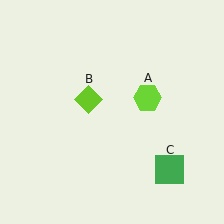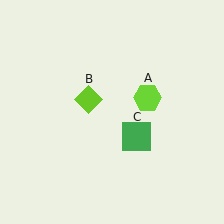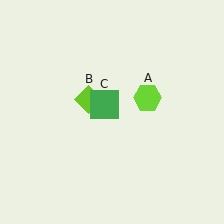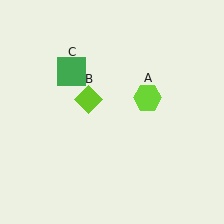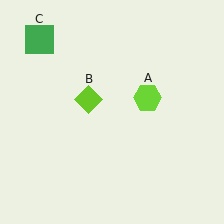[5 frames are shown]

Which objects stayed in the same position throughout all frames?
Lime hexagon (object A) and lime diamond (object B) remained stationary.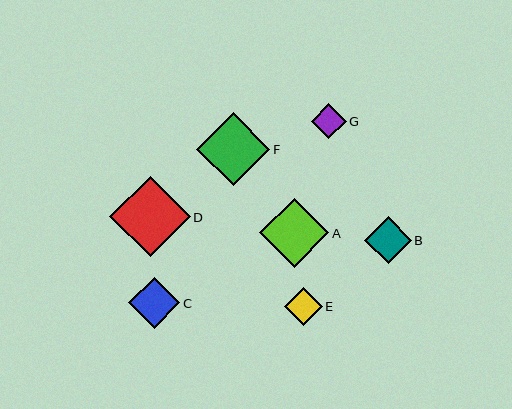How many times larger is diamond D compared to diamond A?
Diamond D is approximately 1.2 times the size of diamond A.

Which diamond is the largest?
Diamond D is the largest with a size of approximately 80 pixels.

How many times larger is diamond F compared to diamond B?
Diamond F is approximately 1.6 times the size of diamond B.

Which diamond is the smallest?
Diamond G is the smallest with a size of approximately 35 pixels.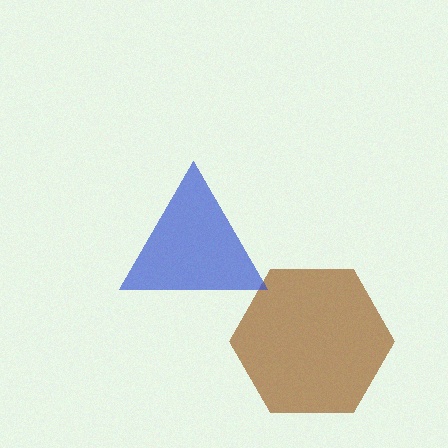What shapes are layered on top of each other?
The layered shapes are: a brown hexagon, a blue triangle.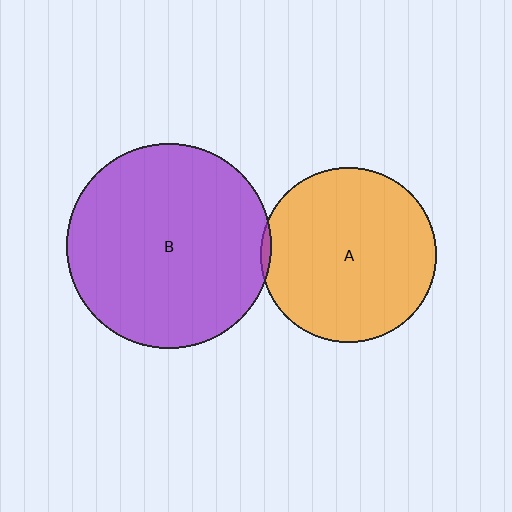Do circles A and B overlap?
Yes.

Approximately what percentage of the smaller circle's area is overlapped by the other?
Approximately 5%.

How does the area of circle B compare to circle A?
Approximately 1.4 times.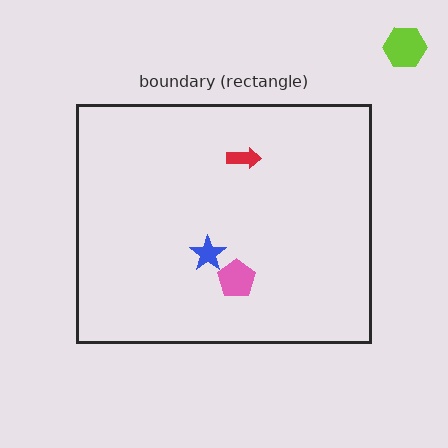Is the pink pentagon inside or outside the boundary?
Inside.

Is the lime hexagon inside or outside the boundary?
Outside.